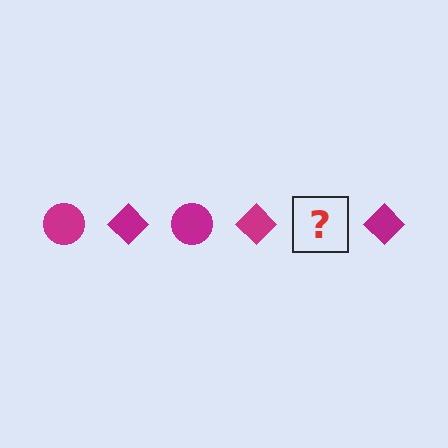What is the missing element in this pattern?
The missing element is a magenta circle.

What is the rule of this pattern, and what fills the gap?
The rule is that the pattern cycles through circle, diamond shapes in magenta. The gap should be filled with a magenta circle.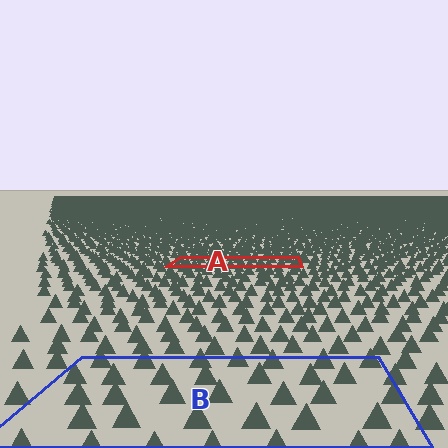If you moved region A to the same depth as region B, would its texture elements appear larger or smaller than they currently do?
They would appear larger. At a closer depth, the same texture elements are projected at a bigger on-screen size.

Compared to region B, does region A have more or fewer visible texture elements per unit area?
Region A has more texture elements per unit area — they are packed more densely because it is farther away.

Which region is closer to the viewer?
Region B is closer. The texture elements there are larger and more spread out.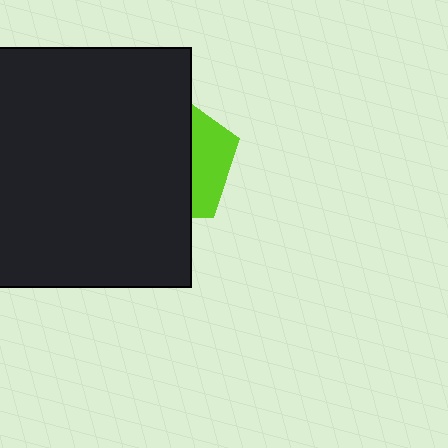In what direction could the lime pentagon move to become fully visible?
The lime pentagon could move right. That would shift it out from behind the black rectangle entirely.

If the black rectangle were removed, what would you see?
You would see the complete lime pentagon.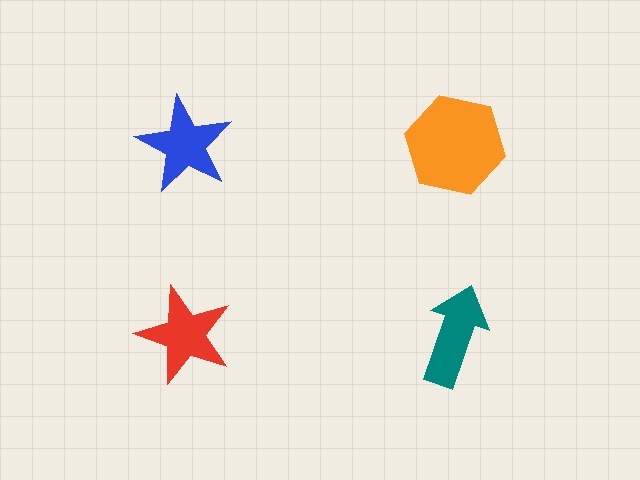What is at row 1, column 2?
An orange hexagon.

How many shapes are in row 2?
2 shapes.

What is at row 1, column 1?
A blue star.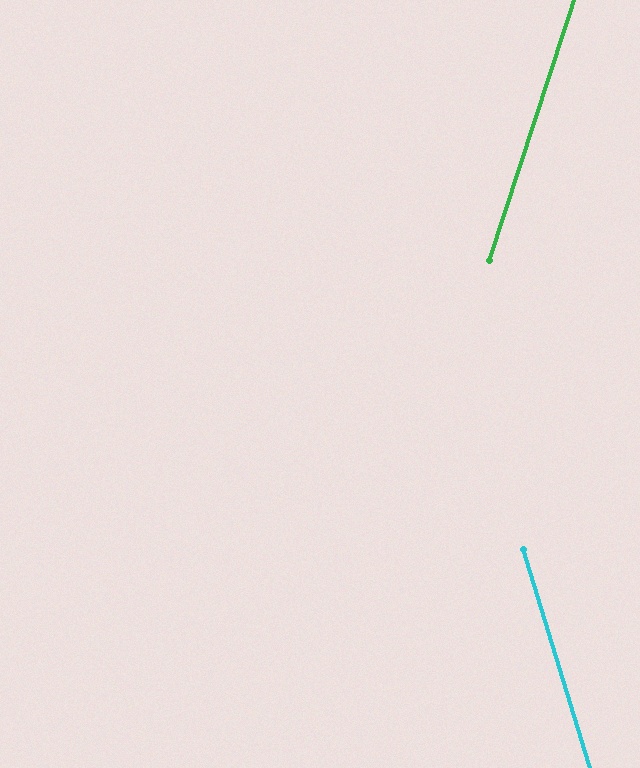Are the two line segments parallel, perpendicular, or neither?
Neither parallel nor perpendicular — they differ by about 35°.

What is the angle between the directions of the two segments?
Approximately 35 degrees.